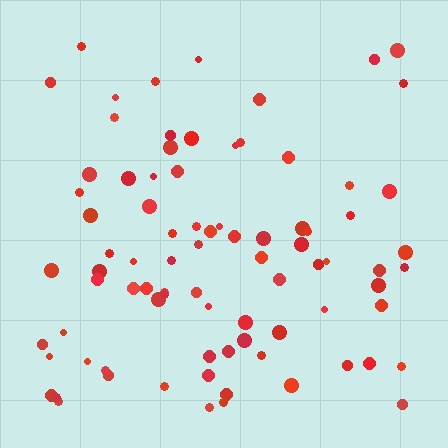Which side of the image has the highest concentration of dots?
The bottom.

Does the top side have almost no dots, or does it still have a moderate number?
Still a moderate number, just noticeably fewer than the bottom.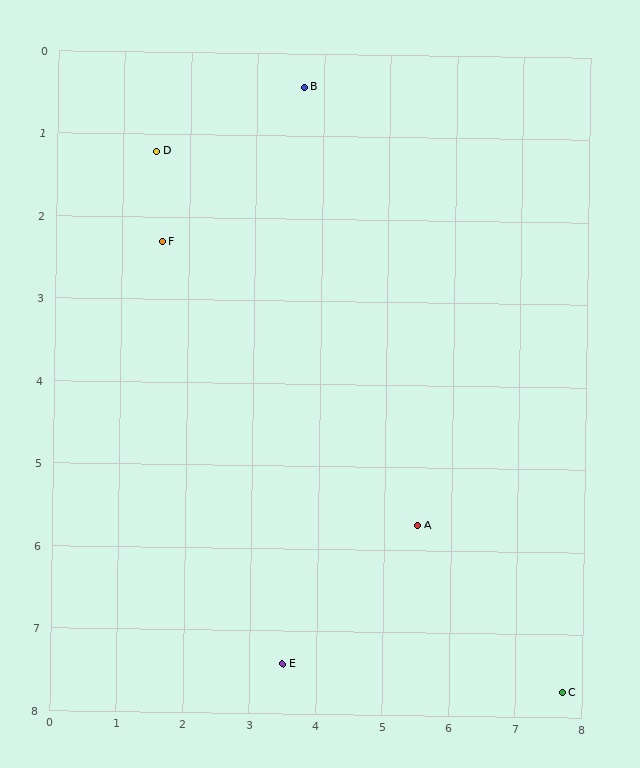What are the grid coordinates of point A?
Point A is at approximately (5.5, 5.7).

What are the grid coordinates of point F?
Point F is at approximately (1.6, 2.3).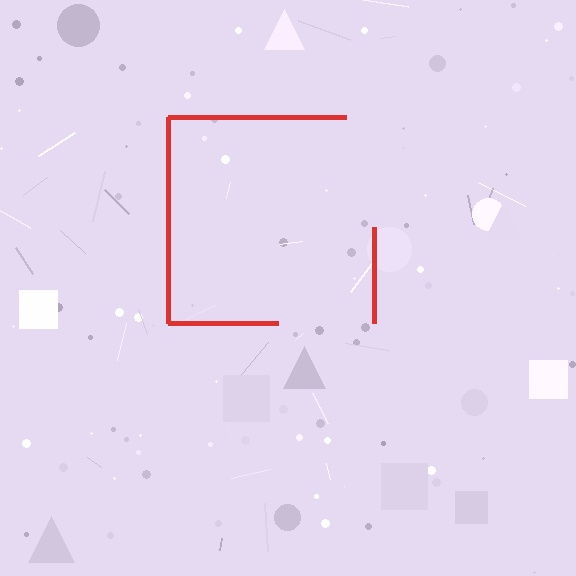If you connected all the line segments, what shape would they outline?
They would outline a square.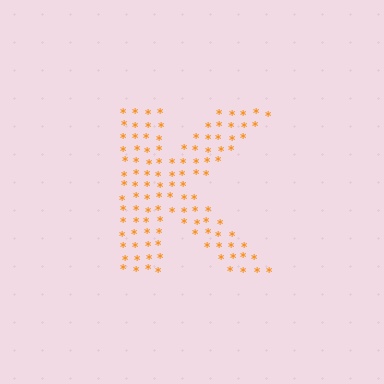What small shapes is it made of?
It is made of small asterisks.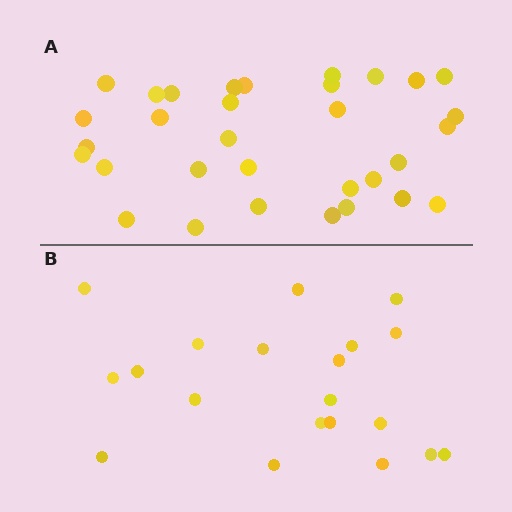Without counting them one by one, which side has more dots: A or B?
Region A (the top region) has more dots.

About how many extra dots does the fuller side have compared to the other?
Region A has roughly 12 or so more dots than region B.